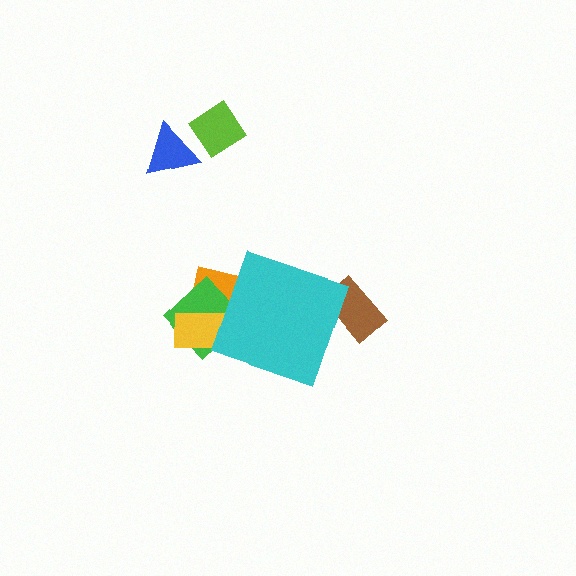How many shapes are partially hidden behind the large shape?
4 shapes are partially hidden.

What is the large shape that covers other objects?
A cyan diamond.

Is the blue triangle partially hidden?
No, the blue triangle is fully visible.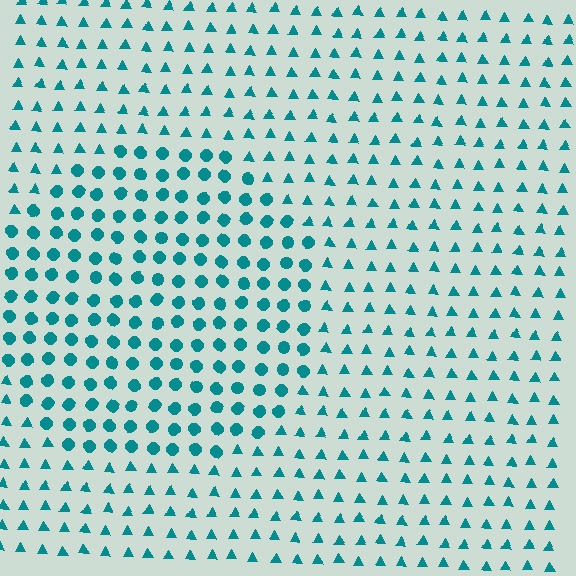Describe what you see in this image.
The image is filled with small teal elements arranged in a uniform grid. A circle-shaped region contains circles, while the surrounding area contains triangles. The boundary is defined purely by the change in element shape.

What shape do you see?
I see a circle.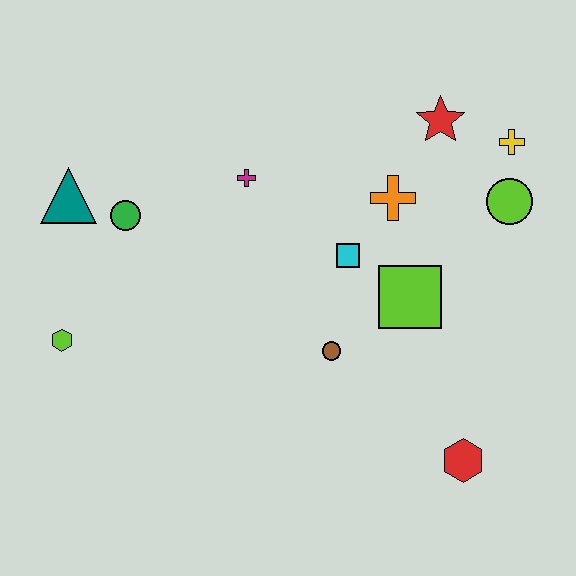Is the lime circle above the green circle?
Yes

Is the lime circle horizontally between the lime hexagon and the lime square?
No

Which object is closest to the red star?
The yellow cross is closest to the red star.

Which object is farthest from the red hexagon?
The teal triangle is farthest from the red hexagon.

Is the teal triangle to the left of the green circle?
Yes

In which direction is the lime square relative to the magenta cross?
The lime square is to the right of the magenta cross.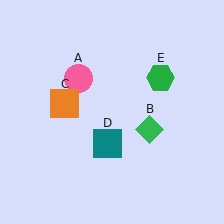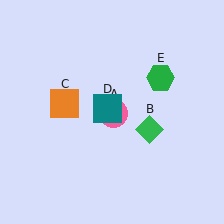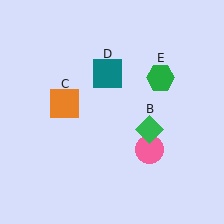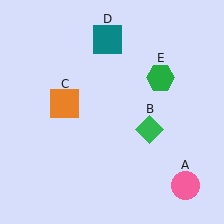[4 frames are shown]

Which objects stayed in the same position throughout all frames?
Green diamond (object B) and orange square (object C) and green hexagon (object E) remained stationary.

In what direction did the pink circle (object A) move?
The pink circle (object A) moved down and to the right.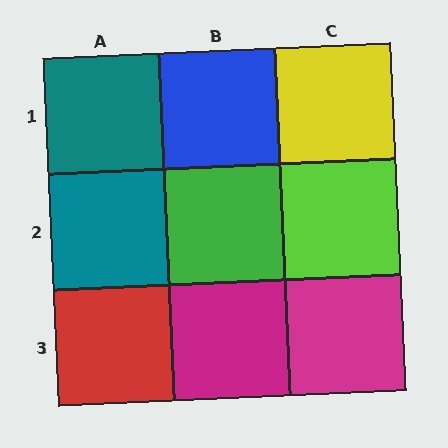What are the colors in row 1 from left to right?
Teal, blue, yellow.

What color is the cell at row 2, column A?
Teal.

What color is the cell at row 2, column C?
Lime.